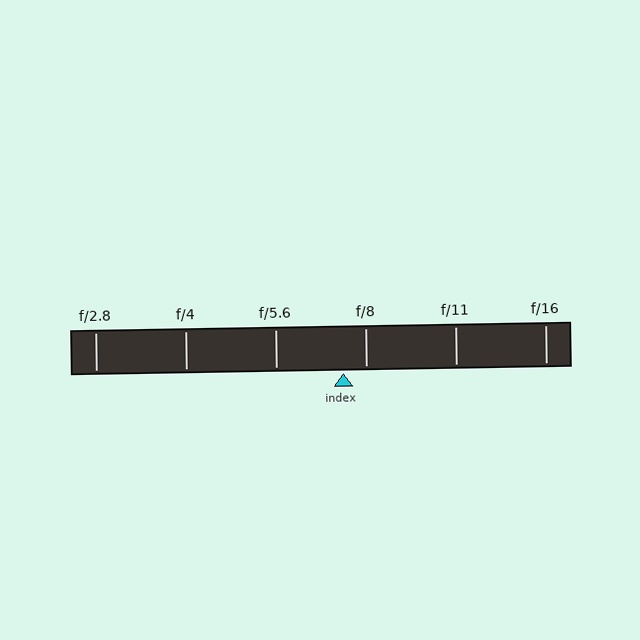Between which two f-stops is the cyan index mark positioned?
The index mark is between f/5.6 and f/8.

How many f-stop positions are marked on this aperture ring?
There are 6 f-stop positions marked.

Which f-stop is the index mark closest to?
The index mark is closest to f/8.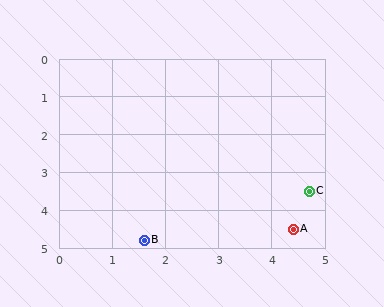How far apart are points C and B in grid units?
Points C and B are about 3.4 grid units apart.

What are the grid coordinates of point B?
Point B is at approximately (1.6, 4.8).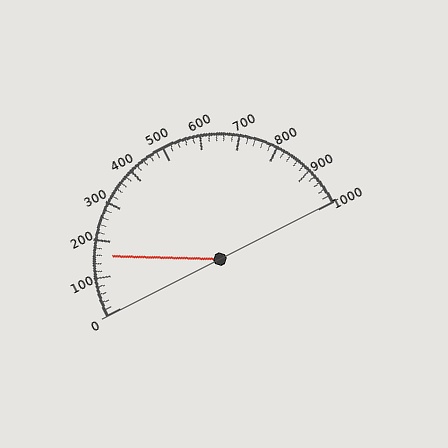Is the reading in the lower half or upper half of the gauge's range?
The reading is in the lower half of the range (0 to 1000).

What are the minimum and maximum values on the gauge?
The gauge ranges from 0 to 1000.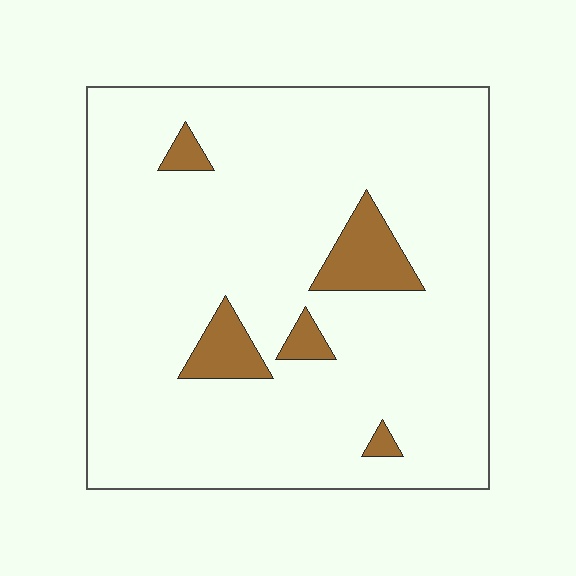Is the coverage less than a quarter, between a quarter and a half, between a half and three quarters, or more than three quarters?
Less than a quarter.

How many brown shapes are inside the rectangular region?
5.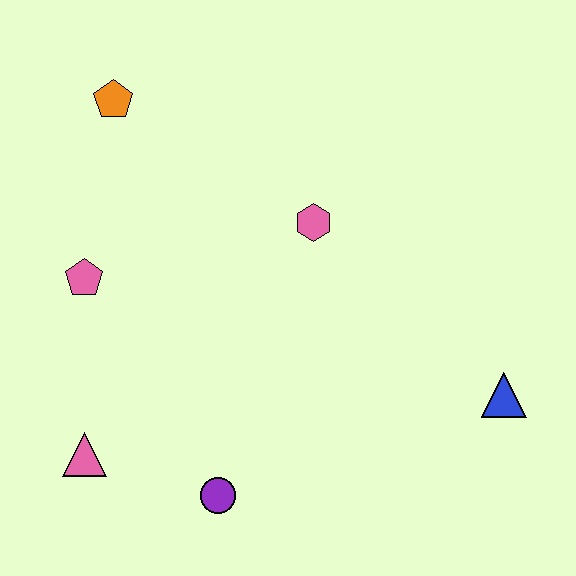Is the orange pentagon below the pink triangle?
No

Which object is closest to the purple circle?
The pink triangle is closest to the purple circle.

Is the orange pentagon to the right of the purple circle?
No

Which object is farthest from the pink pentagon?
The blue triangle is farthest from the pink pentagon.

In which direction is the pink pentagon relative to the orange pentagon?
The pink pentagon is below the orange pentagon.